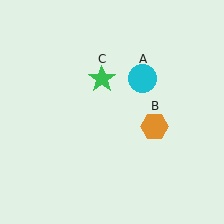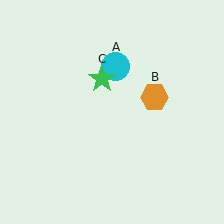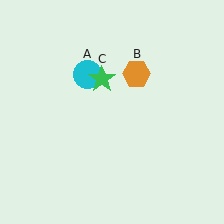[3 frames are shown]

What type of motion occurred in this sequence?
The cyan circle (object A), orange hexagon (object B) rotated counterclockwise around the center of the scene.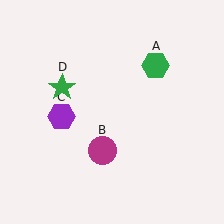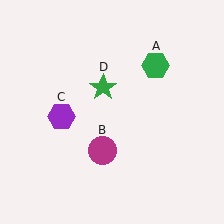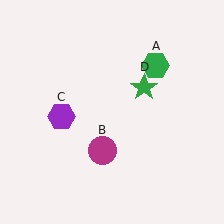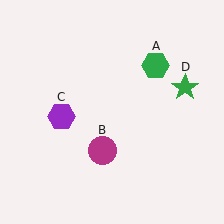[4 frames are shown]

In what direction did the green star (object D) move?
The green star (object D) moved right.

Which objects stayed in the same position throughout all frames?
Green hexagon (object A) and magenta circle (object B) and purple hexagon (object C) remained stationary.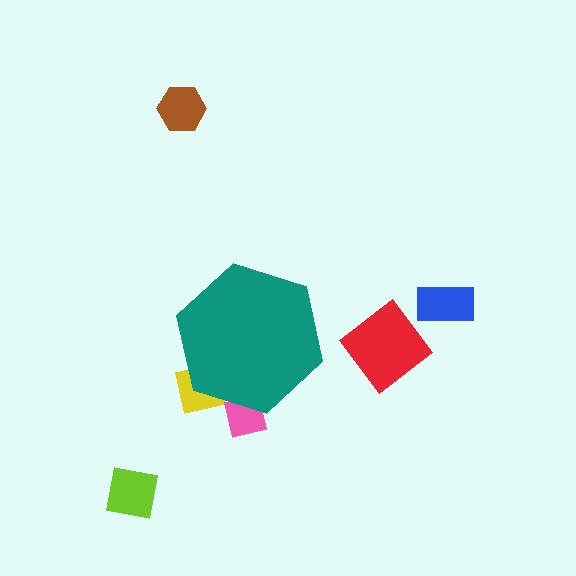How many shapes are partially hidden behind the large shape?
2 shapes are partially hidden.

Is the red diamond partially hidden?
No, the red diamond is fully visible.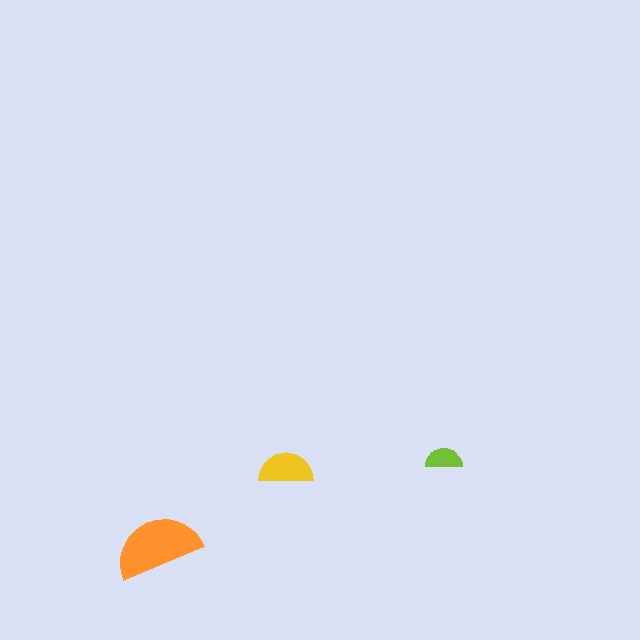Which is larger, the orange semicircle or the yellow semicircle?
The orange one.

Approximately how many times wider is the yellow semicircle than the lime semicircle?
About 1.5 times wider.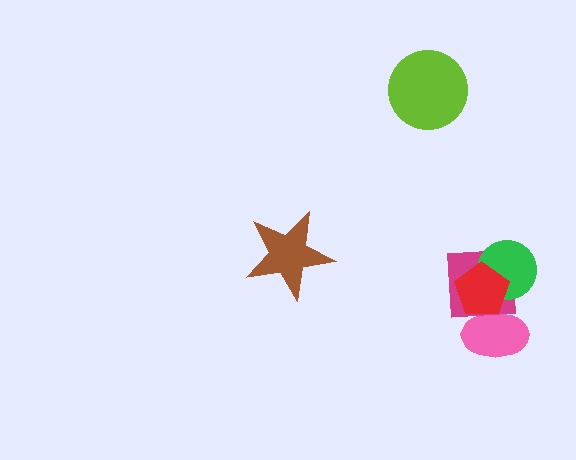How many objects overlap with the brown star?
0 objects overlap with the brown star.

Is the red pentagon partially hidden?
No, no other shape covers it.